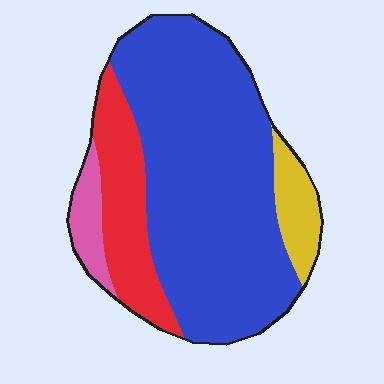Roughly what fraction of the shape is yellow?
Yellow takes up about one tenth (1/10) of the shape.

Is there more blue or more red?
Blue.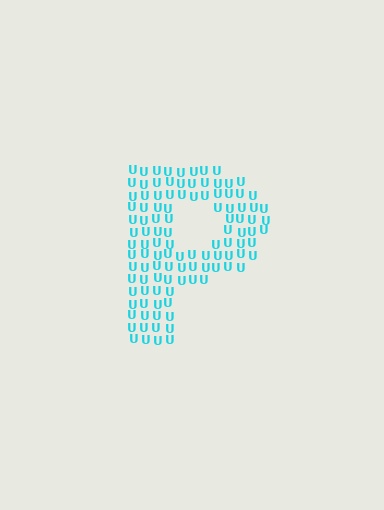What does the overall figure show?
The overall figure shows the letter P.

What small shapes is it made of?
It is made of small letter U's.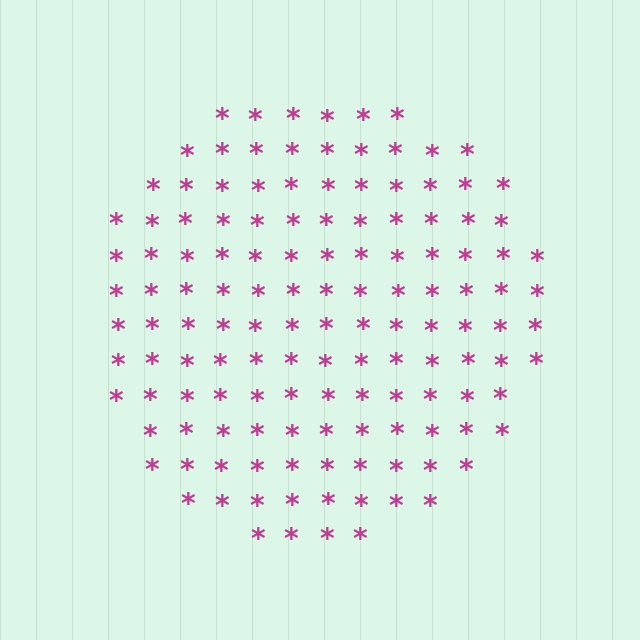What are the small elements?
The small elements are asterisks.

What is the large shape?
The large shape is a circle.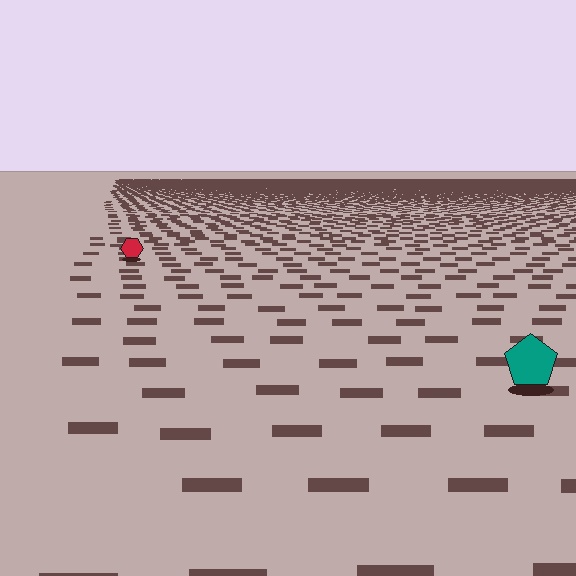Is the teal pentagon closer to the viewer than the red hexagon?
Yes. The teal pentagon is closer — you can tell from the texture gradient: the ground texture is coarser near it.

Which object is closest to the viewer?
The teal pentagon is closest. The texture marks near it are larger and more spread out.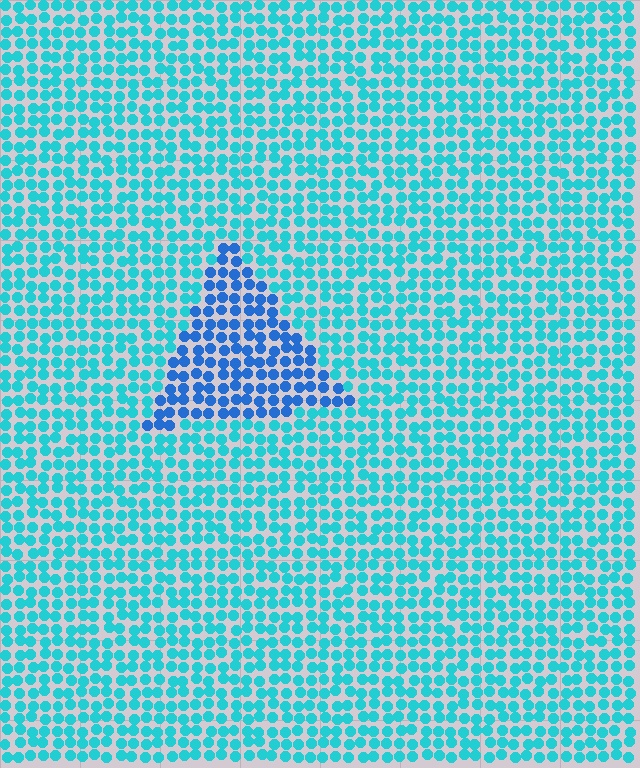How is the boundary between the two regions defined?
The boundary is defined purely by a slight shift in hue (about 33 degrees). Spacing, size, and orientation are identical on both sides.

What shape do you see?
I see a triangle.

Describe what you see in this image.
The image is filled with small cyan elements in a uniform arrangement. A triangle-shaped region is visible where the elements are tinted to a slightly different hue, forming a subtle color boundary.